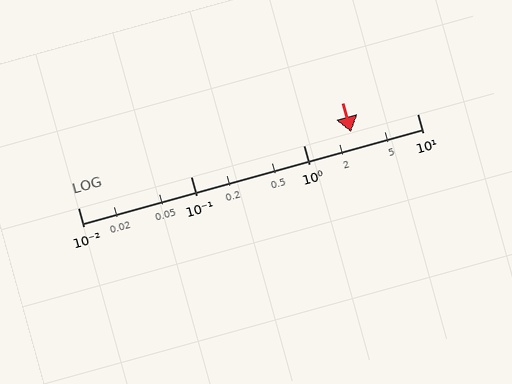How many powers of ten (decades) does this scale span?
The scale spans 3 decades, from 0.01 to 10.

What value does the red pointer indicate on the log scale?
The pointer indicates approximately 2.6.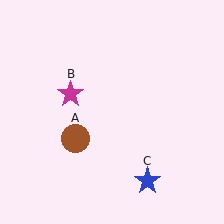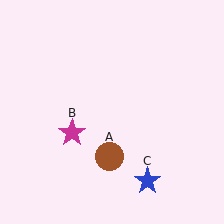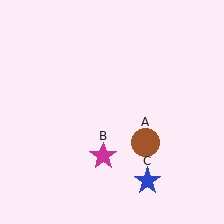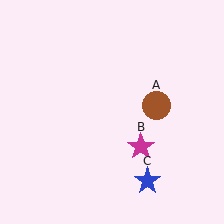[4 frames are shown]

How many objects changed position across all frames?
2 objects changed position: brown circle (object A), magenta star (object B).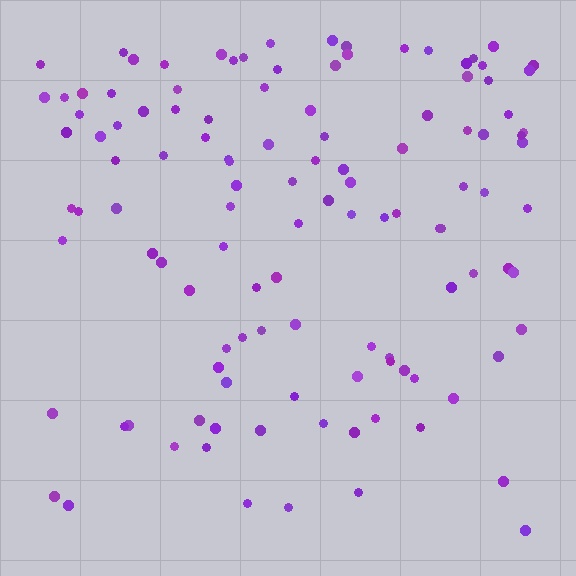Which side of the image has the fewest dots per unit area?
The bottom.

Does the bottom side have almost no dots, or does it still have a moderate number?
Still a moderate number, just noticeably fewer than the top.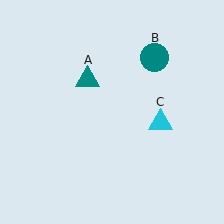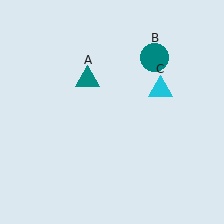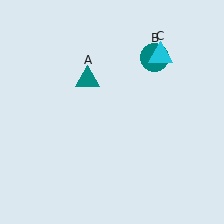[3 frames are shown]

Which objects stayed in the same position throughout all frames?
Teal triangle (object A) and teal circle (object B) remained stationary.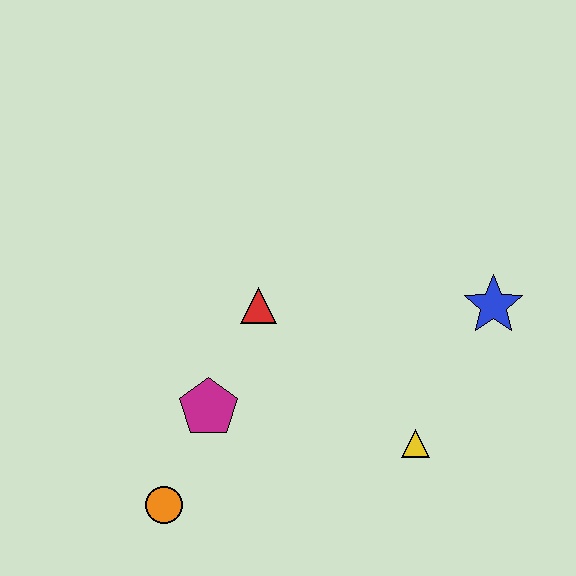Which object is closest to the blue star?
The yellow triangle is closest to the blue star.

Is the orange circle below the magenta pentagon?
Yes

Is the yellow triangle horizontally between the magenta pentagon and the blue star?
Yes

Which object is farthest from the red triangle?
The blue star is farthest from the red triangle.